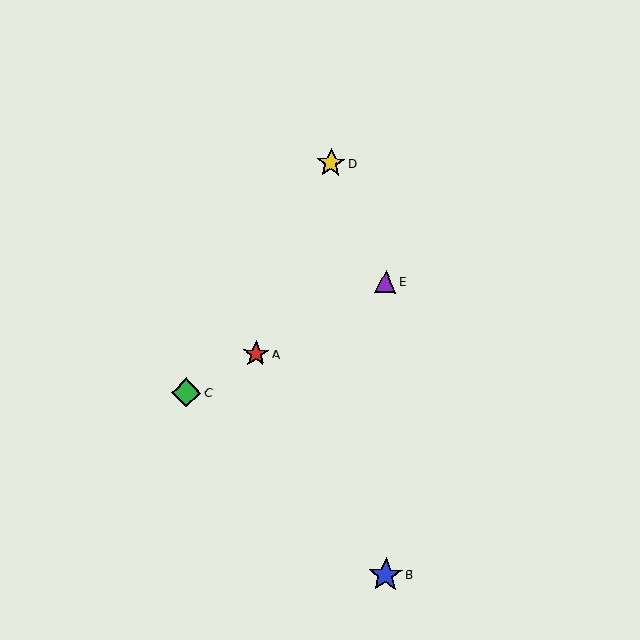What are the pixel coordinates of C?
Object C is at (186, 393).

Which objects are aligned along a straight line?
Objects A, C, E are aligned along a straight line.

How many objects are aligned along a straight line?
3 objects (A, C, E) are aligned along a straight line.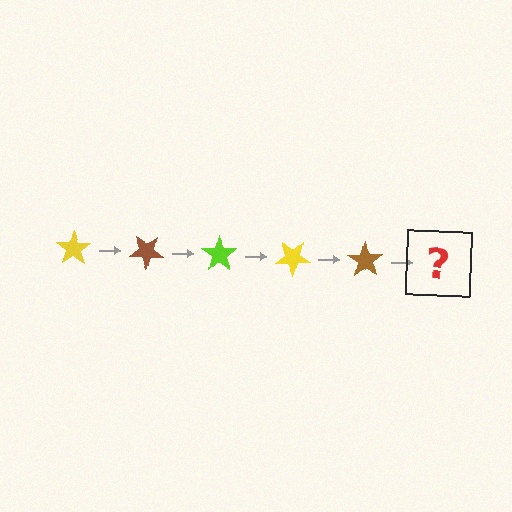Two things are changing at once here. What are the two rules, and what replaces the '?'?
The two rules are that it rotates 35 degrees each step and the color cycles through yellow, brown, and lime. The '?' should be a lime star, rotated 175 degrees from the start.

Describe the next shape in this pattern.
It should be a lime star, rotated 175 degrees from the start.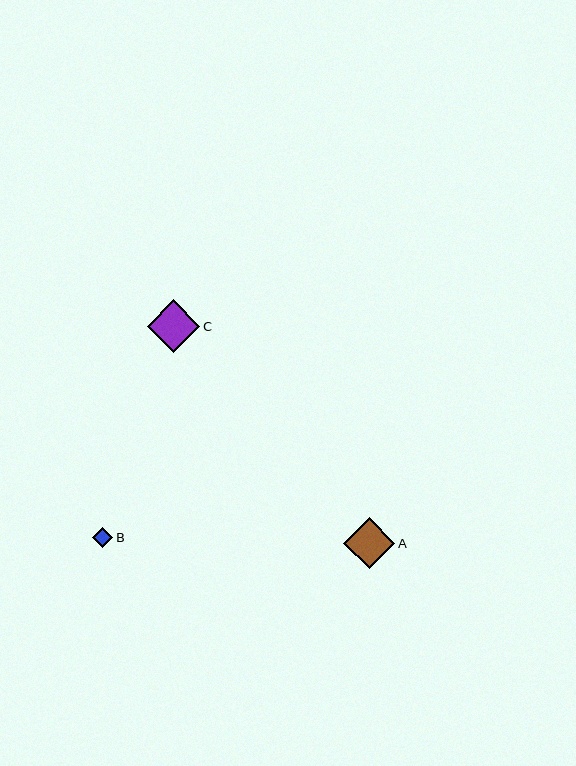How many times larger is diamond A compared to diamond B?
Diamond A is approximately 2.5 times the size of diamond B.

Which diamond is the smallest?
Diamond B is the smallest with a size of approximately 20 pixels.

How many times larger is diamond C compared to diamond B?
Diamond C is approximately 2.6 times the size of diamond B.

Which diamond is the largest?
Diamond C is the largest with a size of approximately 53 pixels.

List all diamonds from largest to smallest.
From largest to smallest: C, A, B.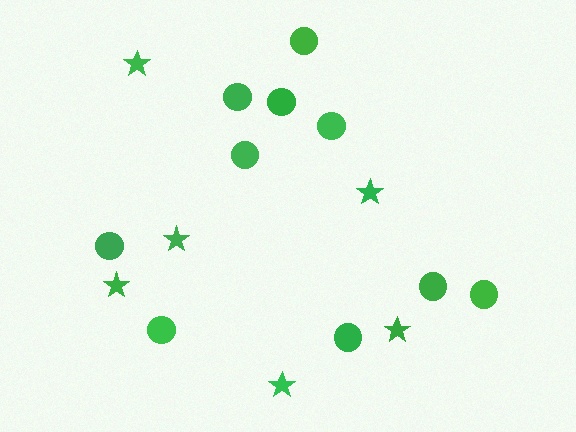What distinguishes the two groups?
There are 2 groups: one group of circles (10) and one group of stars (6).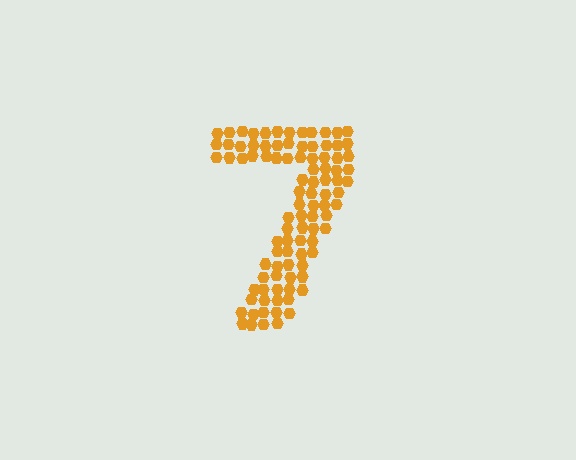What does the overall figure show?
The overall figure shows the digit 7.